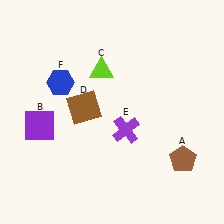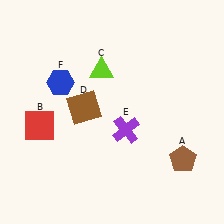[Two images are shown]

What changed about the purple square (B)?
In Image 1, B is purple. In Image 2, it changed to red.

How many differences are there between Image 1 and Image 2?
There is 1 difference between the two images.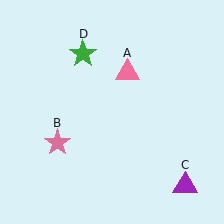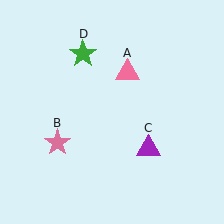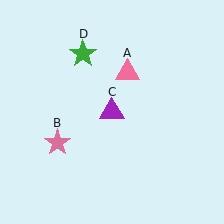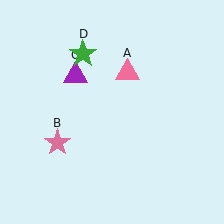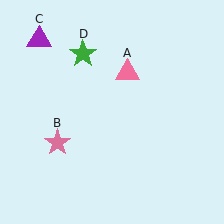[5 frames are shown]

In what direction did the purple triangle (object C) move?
The purple triangle (object C) moved up and to the left.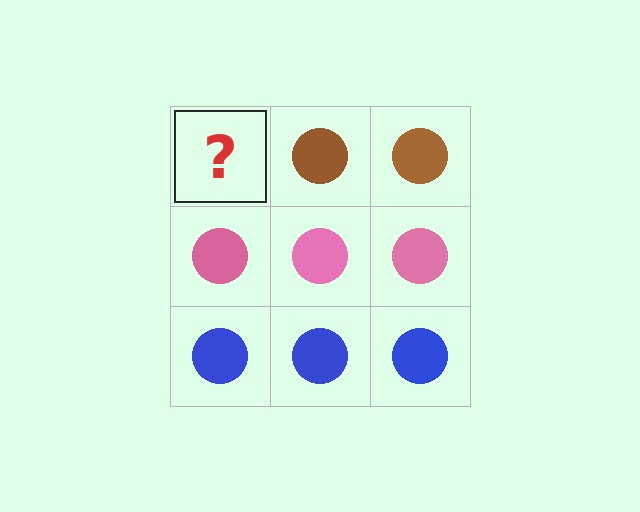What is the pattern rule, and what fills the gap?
The rule is that each row has a consistent color. The gap should be filled with a brown circle.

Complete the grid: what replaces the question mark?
The question mark should be replaced with a brown circle.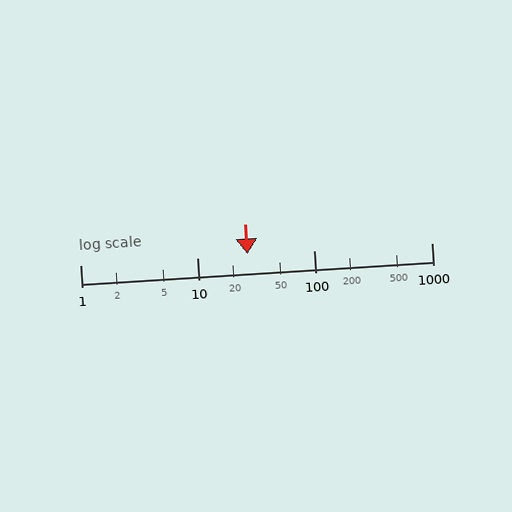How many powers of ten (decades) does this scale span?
The scale spans 3 decades, from 1 to 1000.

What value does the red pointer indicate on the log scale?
The pointer indicates approximately 27.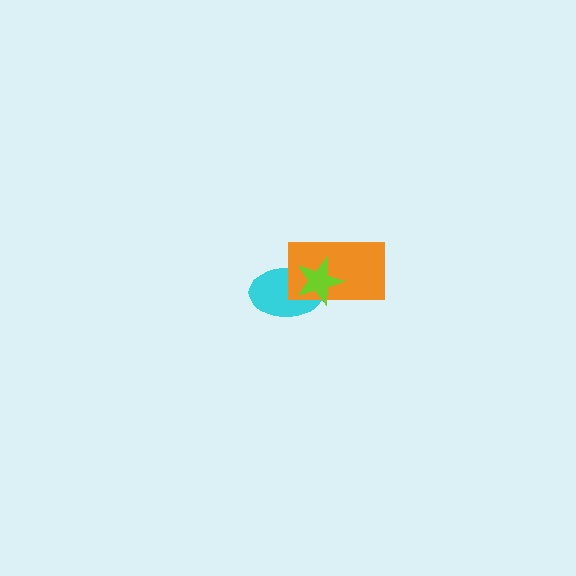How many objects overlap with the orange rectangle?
2 objects overlap with the orange rectangle.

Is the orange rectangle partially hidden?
Yes, it is partially covered by another shape.